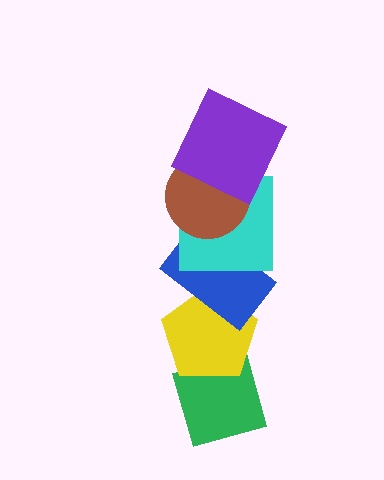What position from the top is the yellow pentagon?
The yellow pentagon is 5th from the top.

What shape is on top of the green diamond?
The yellow pentagon is on top of the green diamond.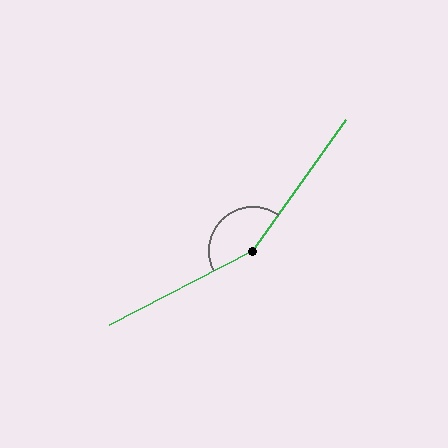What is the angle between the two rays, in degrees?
Approximately 153 degrees.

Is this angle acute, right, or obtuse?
It is obtuse.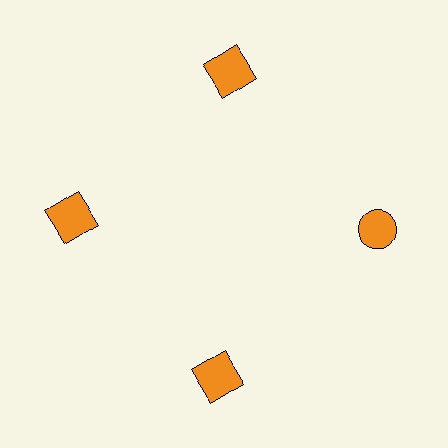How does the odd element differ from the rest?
It has a different shape: circle instead of square.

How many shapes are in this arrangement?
There are 4 shapes arranged in a ring pattern.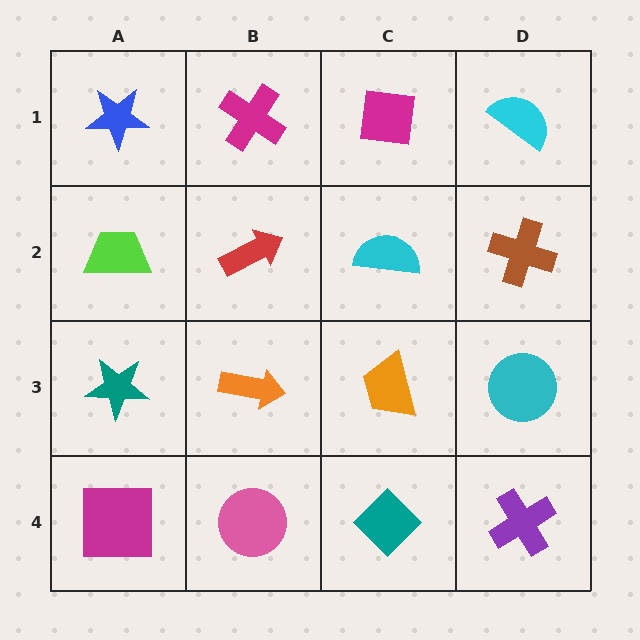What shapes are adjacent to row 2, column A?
A blue star (row 1, column A), a teal star (row 3, column A), a red arrow (row 2, column B).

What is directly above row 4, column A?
A teal star.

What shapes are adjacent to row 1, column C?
A cyan semicircle (row 2, column C), a magenta cross (row 1, column B), a cyan semicircle (row 1, column D).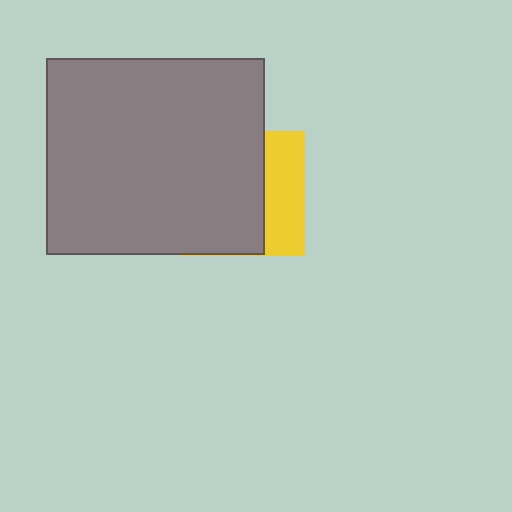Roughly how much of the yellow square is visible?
A small part of it is visible (roughly 32%).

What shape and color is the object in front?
The object in front is a gray rectangle.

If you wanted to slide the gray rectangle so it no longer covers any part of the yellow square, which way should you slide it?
Slide it left — that is the most direct way to separate the two shapes.